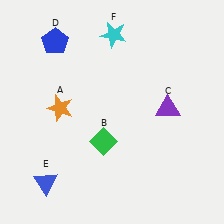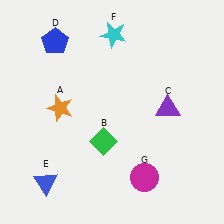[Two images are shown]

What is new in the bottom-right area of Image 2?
A magenta circle (G) was added in the bottom-right area of Image 2.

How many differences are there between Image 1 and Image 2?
There is 1 difference between the two images.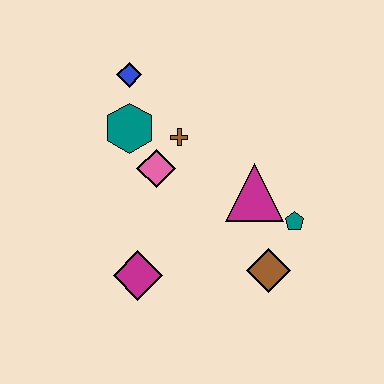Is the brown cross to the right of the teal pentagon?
No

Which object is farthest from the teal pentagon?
The blue diamond is farthest from the teal pentagon.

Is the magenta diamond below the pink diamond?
Yes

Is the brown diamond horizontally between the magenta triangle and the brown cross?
No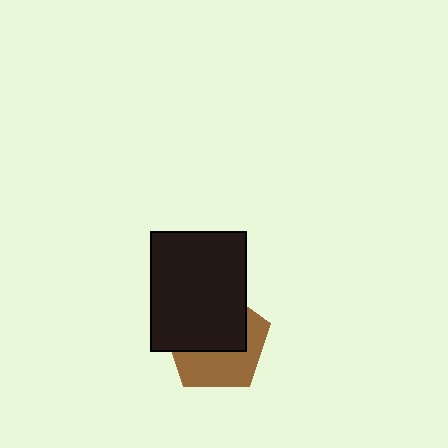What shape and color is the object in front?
The object in front is a black rectangle.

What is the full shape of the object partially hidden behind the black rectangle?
The partially hidden object is a brown pentagon.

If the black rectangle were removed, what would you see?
You would see the complete brown pentagon.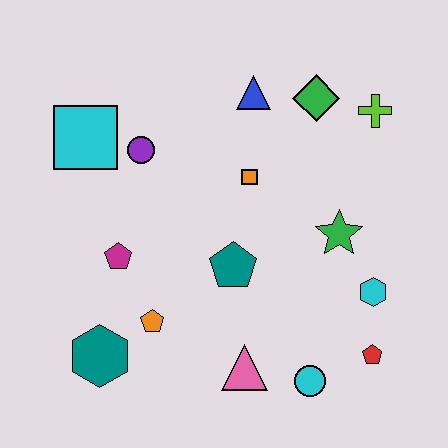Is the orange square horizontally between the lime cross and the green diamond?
No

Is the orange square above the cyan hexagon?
Yes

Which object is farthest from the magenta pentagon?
The lime cross is farthest from the magenta pentagon.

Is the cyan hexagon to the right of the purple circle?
Yes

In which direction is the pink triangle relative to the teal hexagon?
The pink triangle is to the right of the teal hexagon.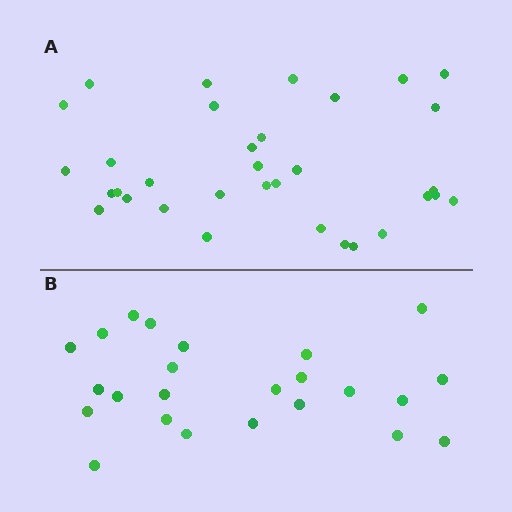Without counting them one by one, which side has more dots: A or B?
Region A (the top region) has more dots.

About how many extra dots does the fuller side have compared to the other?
Region A has roughly 8 or so more dots than region B.